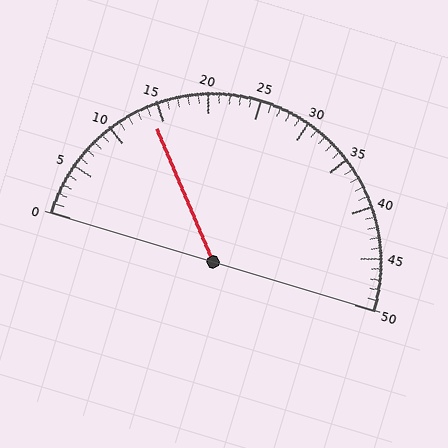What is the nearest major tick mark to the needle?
The nearest major tick mark is 15.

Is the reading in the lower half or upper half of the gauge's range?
The reading is in the lower half of the range (0 to 50).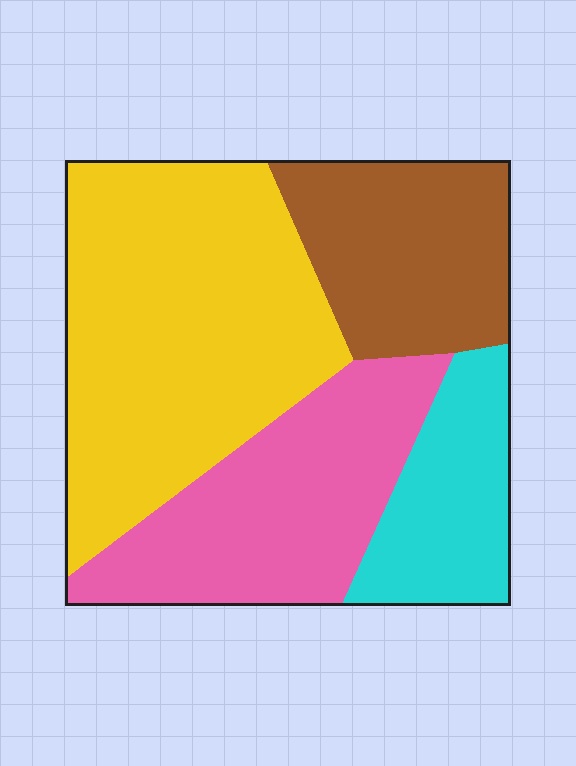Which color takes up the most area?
Yellow, at roughly 40%.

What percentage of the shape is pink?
Pink takes up between a quarter and a half of the shape.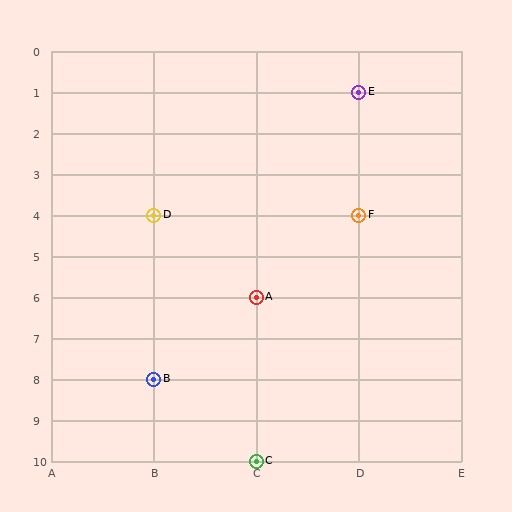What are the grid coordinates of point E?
Point E is at grid coordinates (D, 1).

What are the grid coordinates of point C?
Point C is at grid coordinates (C, 10).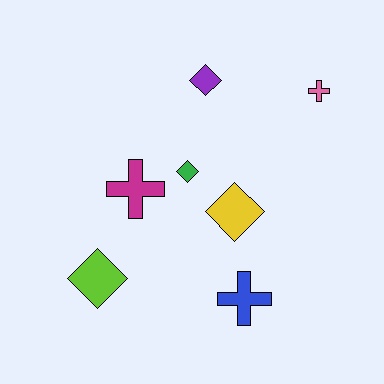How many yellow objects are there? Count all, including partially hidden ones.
There is 1 yellow object.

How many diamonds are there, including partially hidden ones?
There are 4 diamonds.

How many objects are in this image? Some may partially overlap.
There are 7 objects.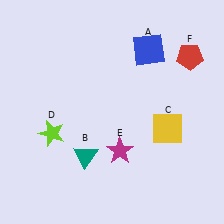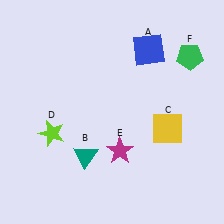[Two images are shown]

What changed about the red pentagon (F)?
In Image 1, F is red. In Image 2, it changed to green.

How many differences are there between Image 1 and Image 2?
There is 1 difference between the two images.